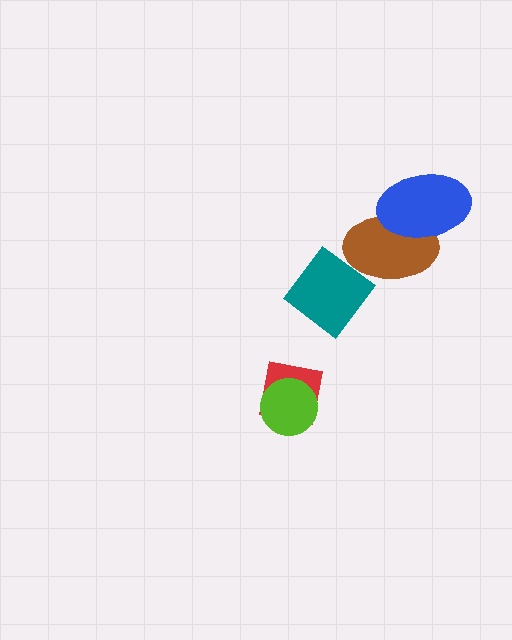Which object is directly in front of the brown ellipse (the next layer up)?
The blue ellipse is directly in front of the brown ellipse.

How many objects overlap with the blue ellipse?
1 object overlaps with the blue ellipse.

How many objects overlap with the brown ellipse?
2 objects overlap with the brown ellipse.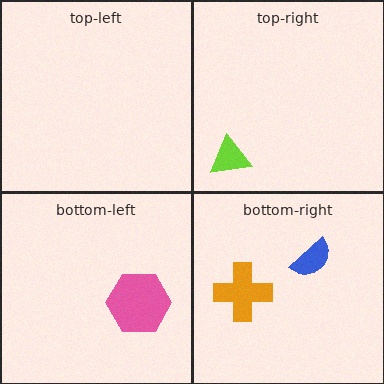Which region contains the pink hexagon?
The bottom-left region.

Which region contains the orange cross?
The bottom-right region.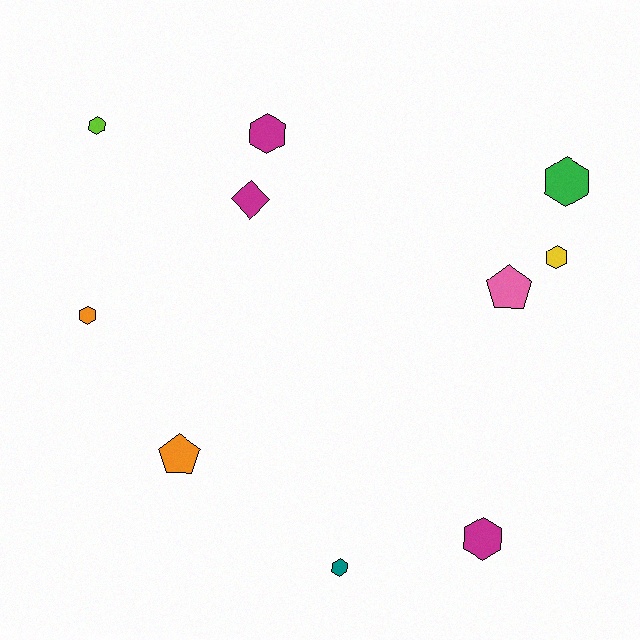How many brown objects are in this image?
There are no brown objects.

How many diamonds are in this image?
There is 1 diamond.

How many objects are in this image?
There are 10 objects.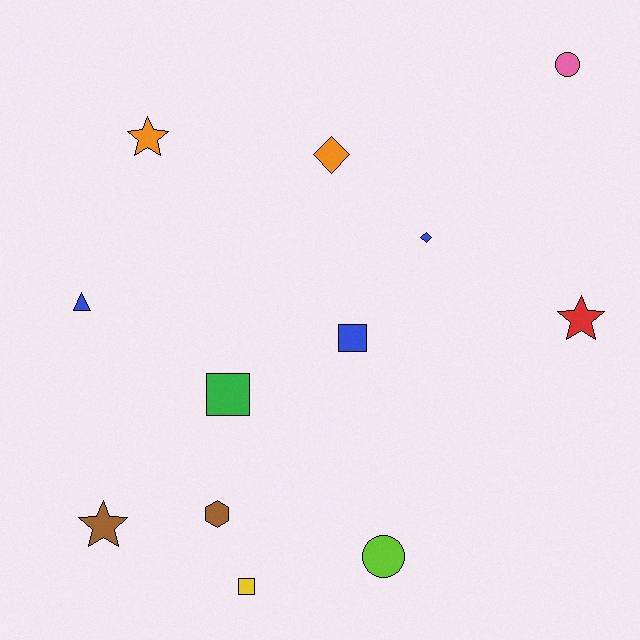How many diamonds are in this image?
There are 2 diamonds.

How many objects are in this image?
There are 12 objects.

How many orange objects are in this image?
There are 2 orange objects.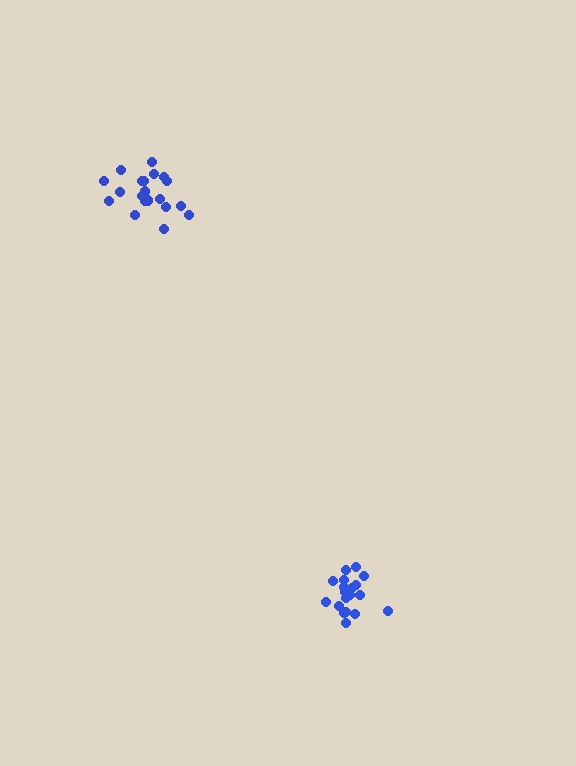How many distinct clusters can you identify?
There are 2 distinct clusters.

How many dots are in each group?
Group 1: 20 dots, Group 2: 19 dots (39 total).